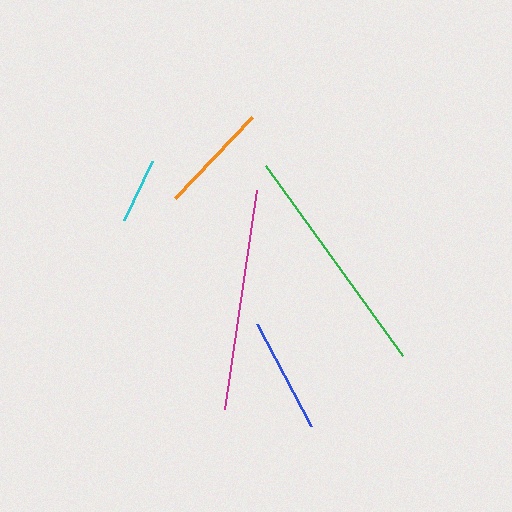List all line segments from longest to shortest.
From longest to shortest: green, magenta, blue, orange, cyan.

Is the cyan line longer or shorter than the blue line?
The blue line is longer than the cyan line.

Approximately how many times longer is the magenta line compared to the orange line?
The magenta line is approximately 2.0 times the length of the orange line.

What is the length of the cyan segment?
The cyan segment is approximately 65 pixels long.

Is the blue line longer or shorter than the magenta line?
The magenta line is longer than the blue line.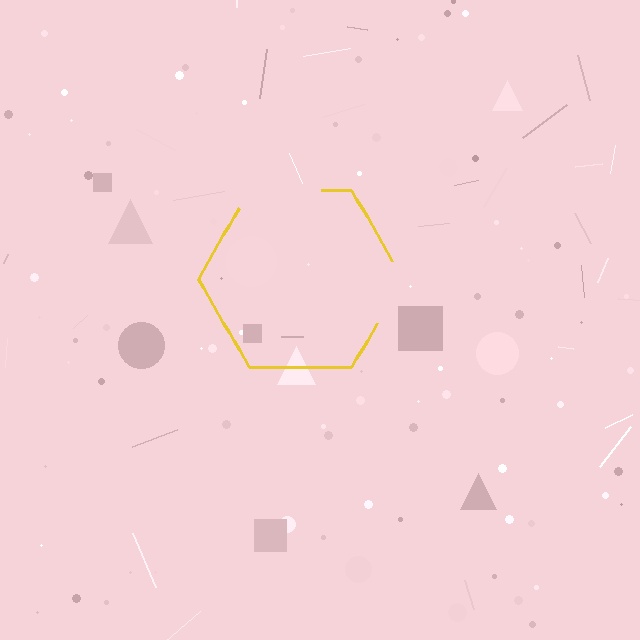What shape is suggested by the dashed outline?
The dashed outline suggests a hexagon.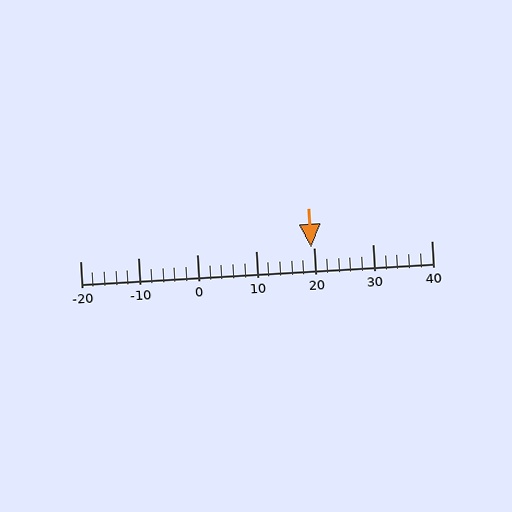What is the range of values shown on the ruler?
The ruler shows values from -20 to 40.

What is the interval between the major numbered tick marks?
The major tick marks are spaced 10 units apart.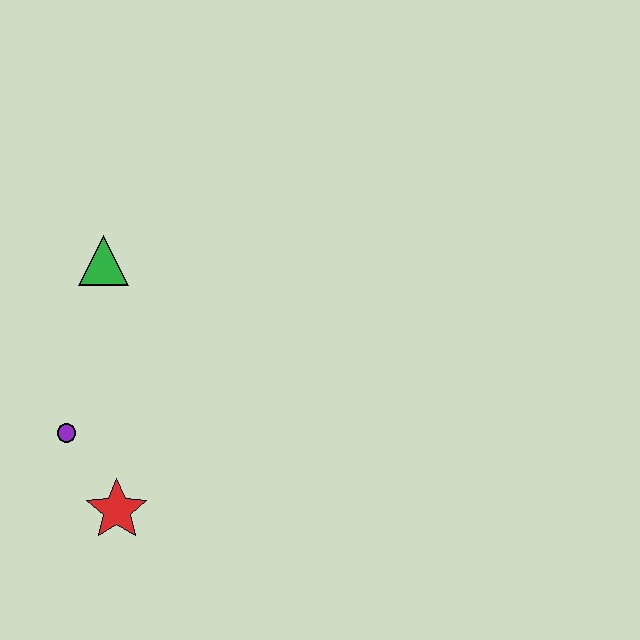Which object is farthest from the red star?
The green triangle is farthest from the red star.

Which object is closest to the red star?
The purple circle is closest to the red star.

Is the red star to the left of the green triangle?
No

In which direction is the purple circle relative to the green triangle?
The purple circle is below the green triangle.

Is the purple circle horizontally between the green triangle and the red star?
No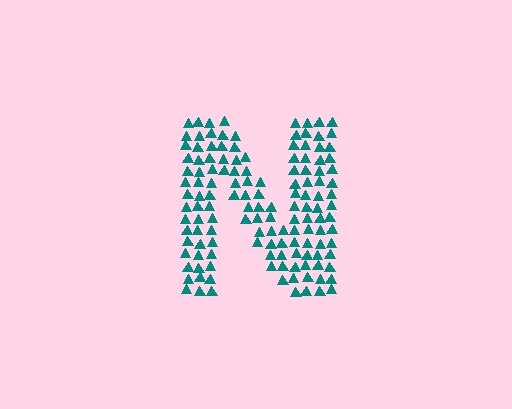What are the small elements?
The small elements are triangles.